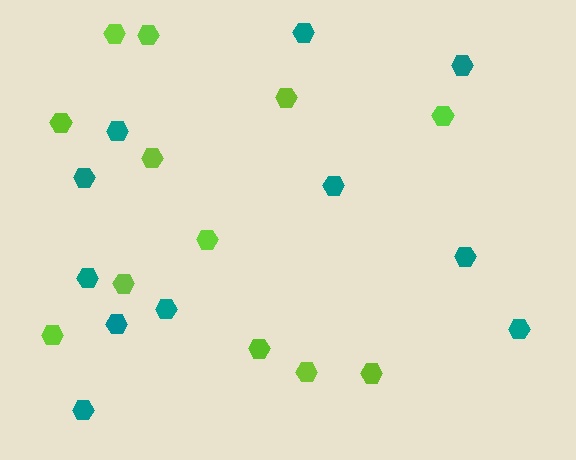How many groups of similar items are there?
There are 2 groups: one group of teal hexagons (11) and one group of lime hexagons (12).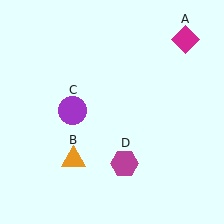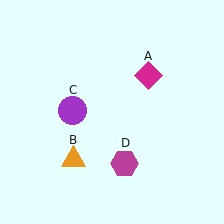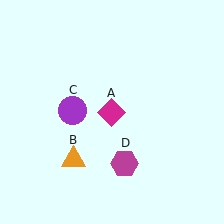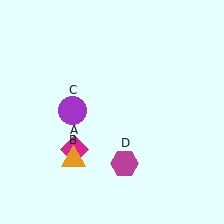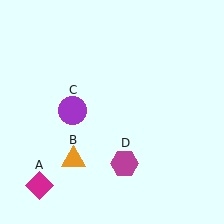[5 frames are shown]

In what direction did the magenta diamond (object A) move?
The magenta diamond (object A) moved down and to the left.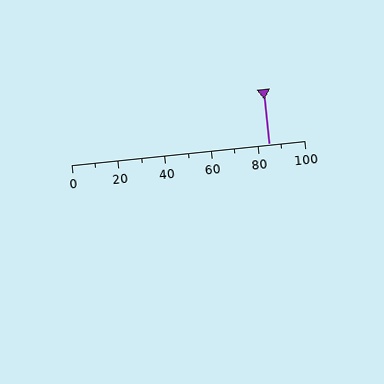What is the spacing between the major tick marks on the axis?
The major ticks are spaced 20 apart.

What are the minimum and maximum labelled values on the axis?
The axis runs from 0 to 100.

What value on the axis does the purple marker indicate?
The marker indicates approximately 85.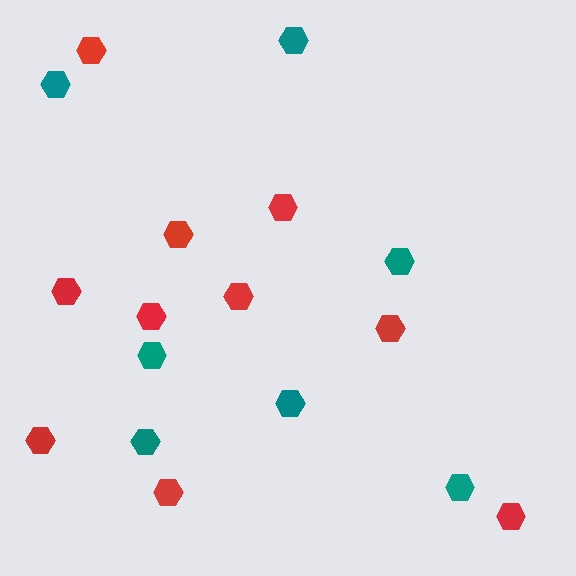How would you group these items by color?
There are 2 groups: one group of red hexagons (10) and one group of teal hexagons (7).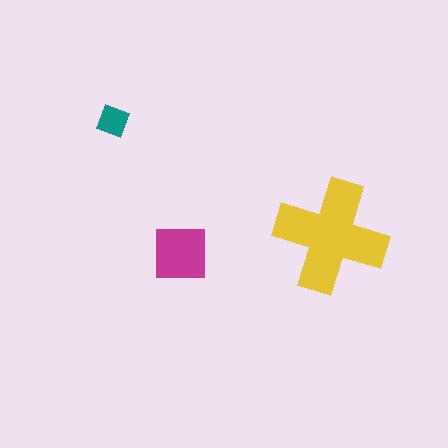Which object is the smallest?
The teal diamond.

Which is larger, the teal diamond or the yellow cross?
The yellow cross.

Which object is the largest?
The yellow cross.